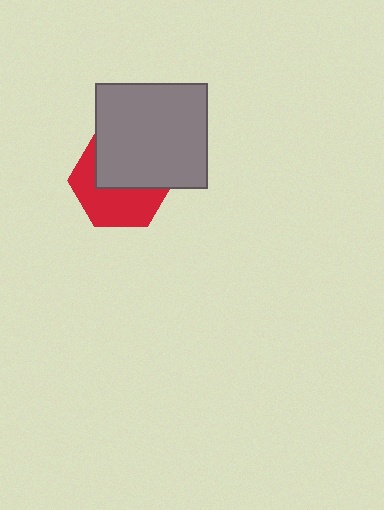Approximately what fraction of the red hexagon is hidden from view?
Roughly 50% of the red hexagon is hidden behind the gray rectangle.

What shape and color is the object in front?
The object in front is a gray rectangle.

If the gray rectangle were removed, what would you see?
You would see the complete red hexagon.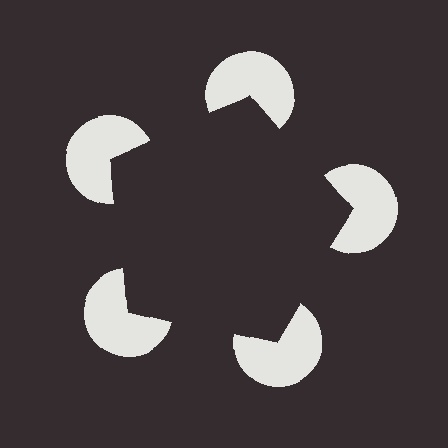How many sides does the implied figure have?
5 sides.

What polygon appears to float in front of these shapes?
An illusory pentagon — its edges are inferred from the aligned wedge cuts in the pac-man discs, not physically drawn.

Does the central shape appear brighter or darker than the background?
It typically appears slightly darker than the background, even though no actual brightness change is drawn.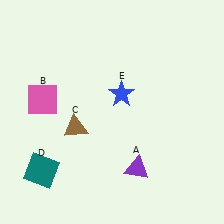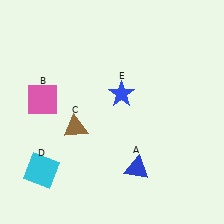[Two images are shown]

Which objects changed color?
A changed from purple to blue. D changed from teal to cyan.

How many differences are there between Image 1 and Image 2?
There are 2 differences between the two images.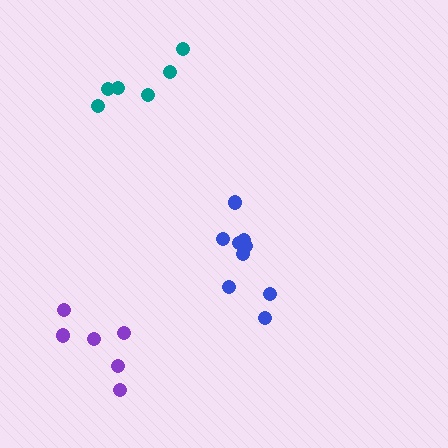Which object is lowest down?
The purple cluster is bottommost.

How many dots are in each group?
Group 1: 9 dots, Group 2: 6 dots, Group 3: 6 dots (21 total).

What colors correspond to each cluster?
The clusters are colored: blue, teal, purple.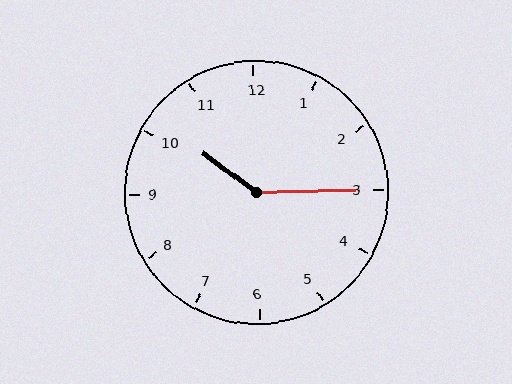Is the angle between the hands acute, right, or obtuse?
It is obtuse.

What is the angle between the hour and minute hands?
Approximately 142 degrees.